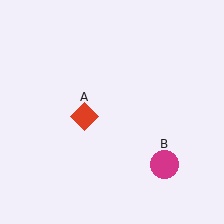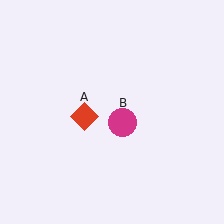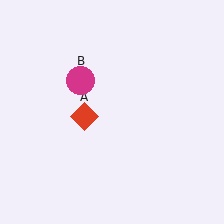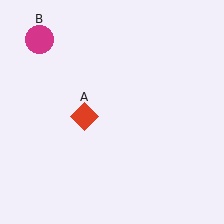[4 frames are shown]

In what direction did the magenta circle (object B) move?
The magenta circle (object B) moved up and to the left.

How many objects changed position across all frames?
1 object changed position: magenta circle (object B).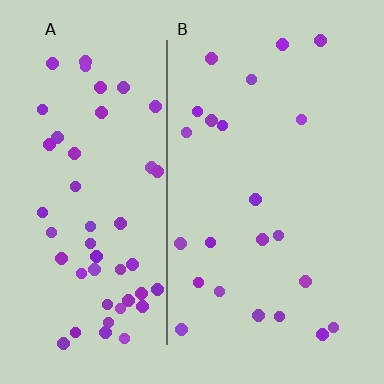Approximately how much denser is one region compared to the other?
Approximately 2.3× — region A over region B.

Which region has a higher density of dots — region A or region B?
A (the left).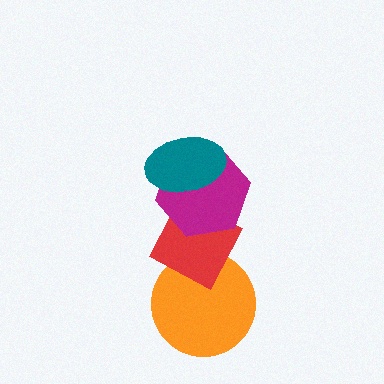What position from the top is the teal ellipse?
The teal ellipse is 1st from the top.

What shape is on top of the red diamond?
The magenta hexagon is on top of the red diamond.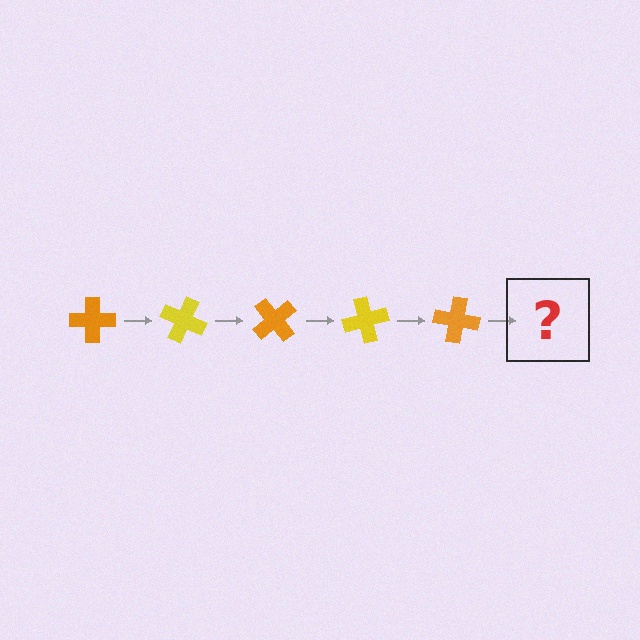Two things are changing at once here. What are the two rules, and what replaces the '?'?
The two rules are that it rotates 25 degrees each step and the color cycles through orange and yellow. The '?' should be a yellow cross, rotated 125 degrees from the start.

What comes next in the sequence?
The next element should be a yellow cross, rotated 125 degrees from the start.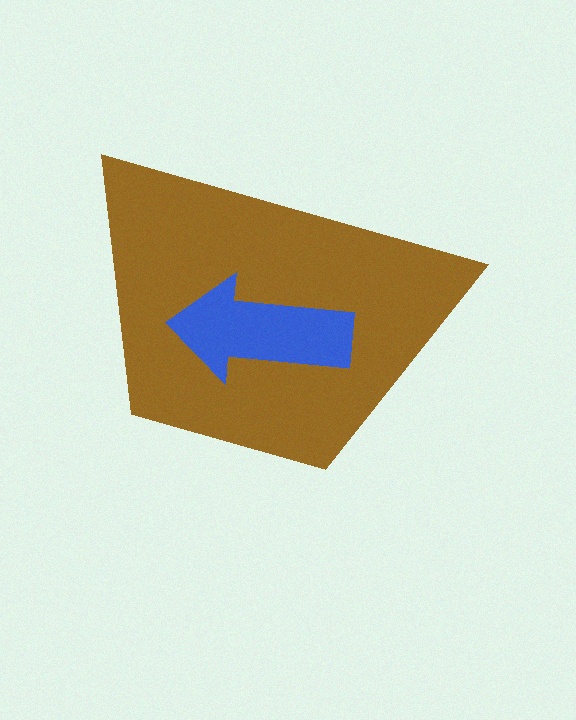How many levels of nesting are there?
2.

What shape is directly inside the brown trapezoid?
The blue arrow.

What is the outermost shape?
The brown trapezoid.